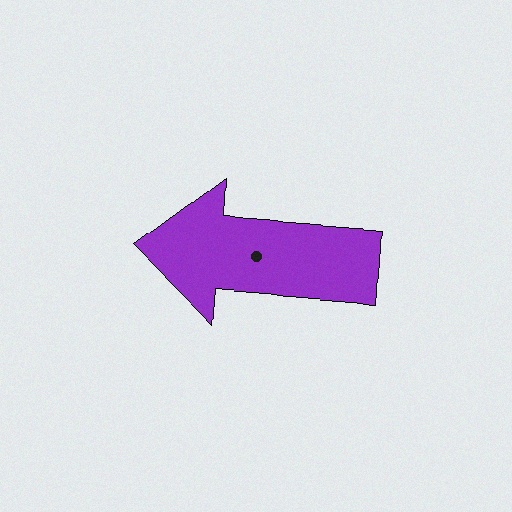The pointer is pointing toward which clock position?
Roughly 9 o'clock.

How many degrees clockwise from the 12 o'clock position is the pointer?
Approximately 274 degrees.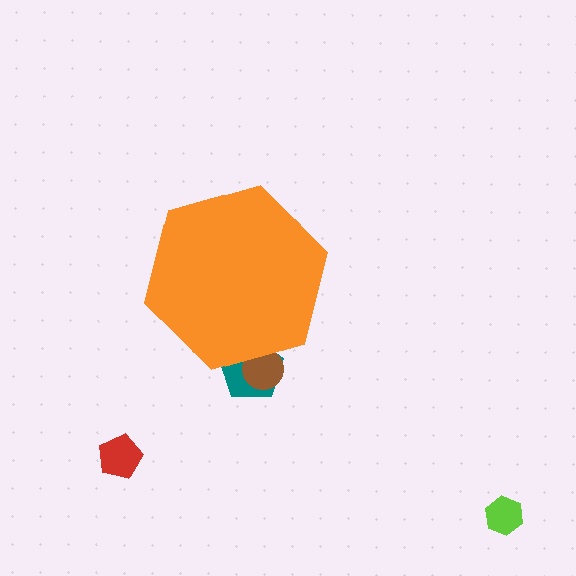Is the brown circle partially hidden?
Yes, the brown circle is partially hidden behind the orange hexagon.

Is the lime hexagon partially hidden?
No, the lime hexagon is fully visible.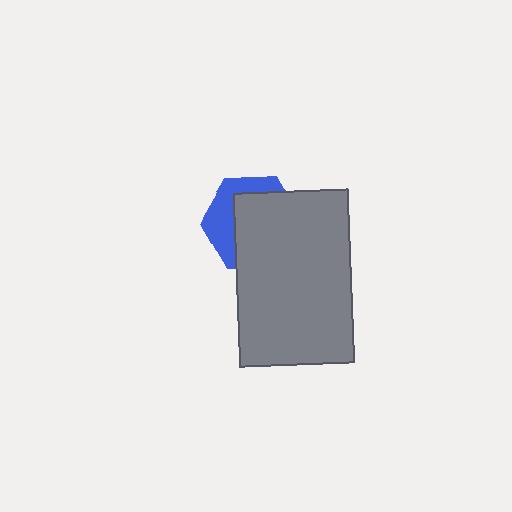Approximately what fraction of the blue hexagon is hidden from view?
Roughly 63% of the blue hexagon is hidden behind the gray rectangle.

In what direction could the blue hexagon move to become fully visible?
The blue hexagon could move toward the upper-left. That would shift it out from behind the gray rectangle entirely.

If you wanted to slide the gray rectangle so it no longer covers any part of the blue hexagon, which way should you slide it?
Slide it toward the lower-right — that is the most direct way to separate the two shapes.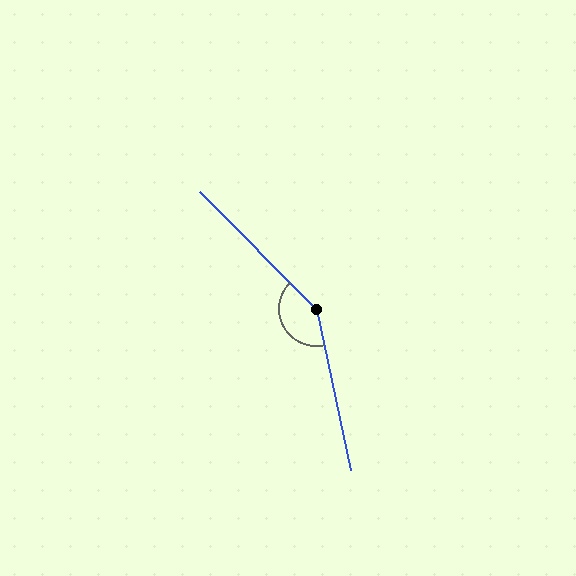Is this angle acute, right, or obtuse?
It is obtuse.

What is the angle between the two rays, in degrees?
Approximately 147 degrees.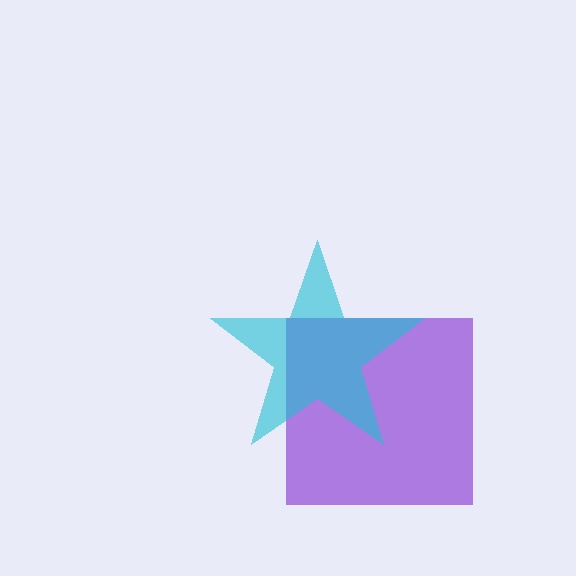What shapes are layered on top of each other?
The layered shapes are: a purple square, a cyan star.